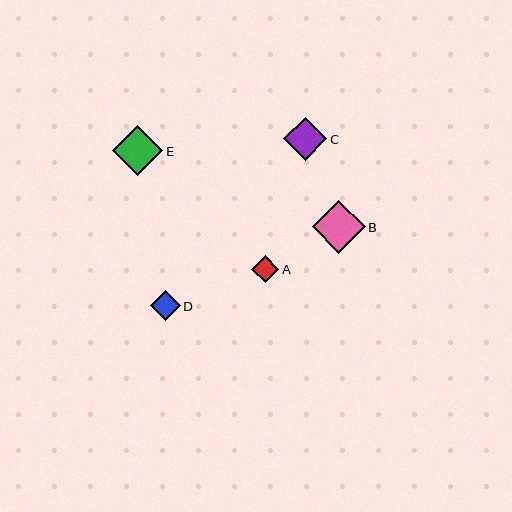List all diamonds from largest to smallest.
From largest to smallest: B, E, C, D, A.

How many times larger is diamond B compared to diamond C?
Diamond B is approximately 1.2 times the size of diamond C.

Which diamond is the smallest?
Diamond A is the smallest with a size of approximately 27 pixels.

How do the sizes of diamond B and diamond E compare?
Diamond B and diamond E are approximately the same size.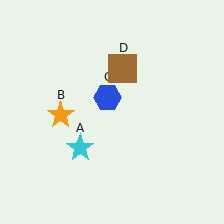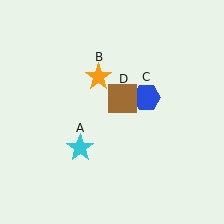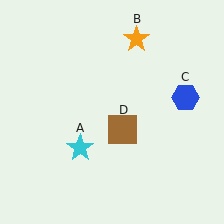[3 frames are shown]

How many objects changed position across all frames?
3 objects changed position: orange star (object B), blue hexagon (object C), brown square (object D).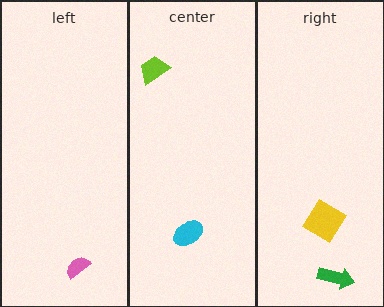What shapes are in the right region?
The yellow diamond, the green arrow.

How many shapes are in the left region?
1.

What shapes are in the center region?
The lime trapezoid, the cyan ellipse.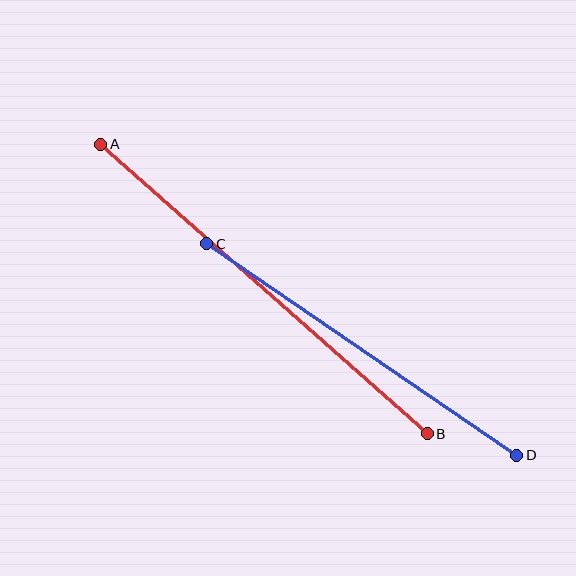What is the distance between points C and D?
The distance is approximately 375 pixels.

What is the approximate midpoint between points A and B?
The midpoint is at approximately (264, 289) pixels.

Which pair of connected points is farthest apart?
Points A and B are farthest apart.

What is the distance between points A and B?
The distance is approximately 437 pixels.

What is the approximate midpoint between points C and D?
The midpoint is at approximately (362, 350) pixels.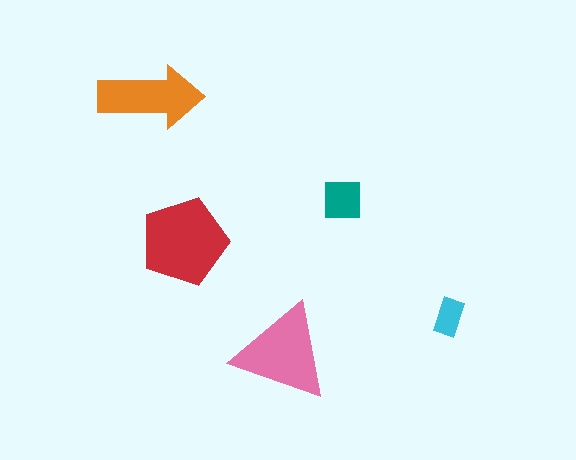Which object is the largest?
The red pentagon.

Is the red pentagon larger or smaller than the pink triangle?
Larger.